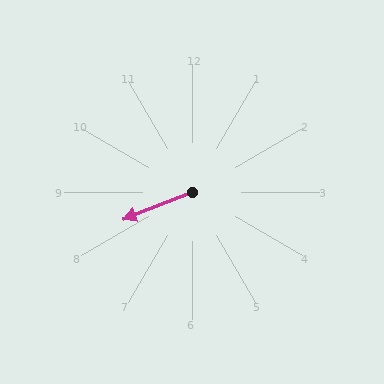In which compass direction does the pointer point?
West.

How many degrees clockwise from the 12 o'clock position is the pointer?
Approximately 248 degrees.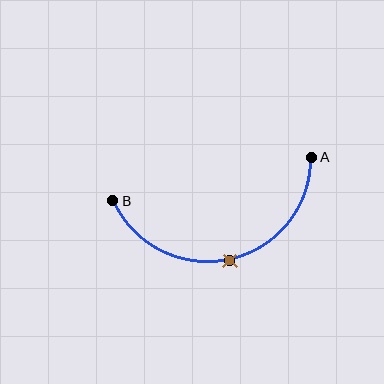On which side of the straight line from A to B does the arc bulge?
The arc bulges below the straight line connecting A and B.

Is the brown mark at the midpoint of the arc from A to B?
Yes. The brown mark lies on the arc at equal arc-length from both A and B — it is the arc midpoint.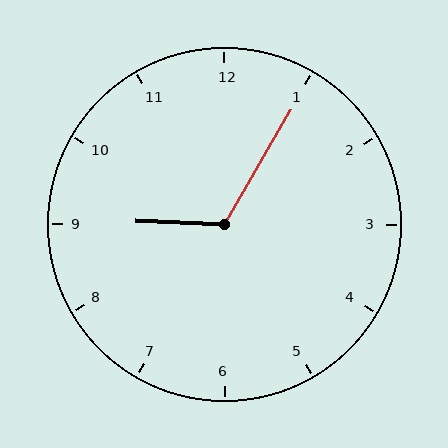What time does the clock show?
9:05.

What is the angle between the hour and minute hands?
Approximately 118 degrees.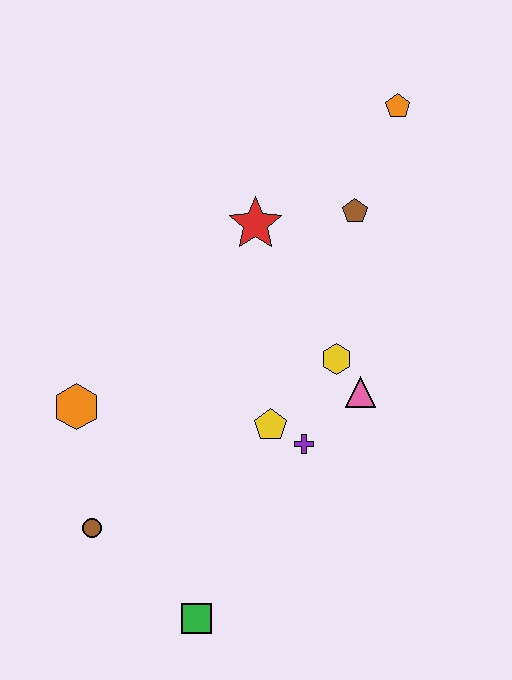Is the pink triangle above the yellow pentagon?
Yes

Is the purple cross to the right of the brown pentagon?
No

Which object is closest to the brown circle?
The orange hexagon is closest to the brown circle.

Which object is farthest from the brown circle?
The orange pentagon is farthest from the brown circle.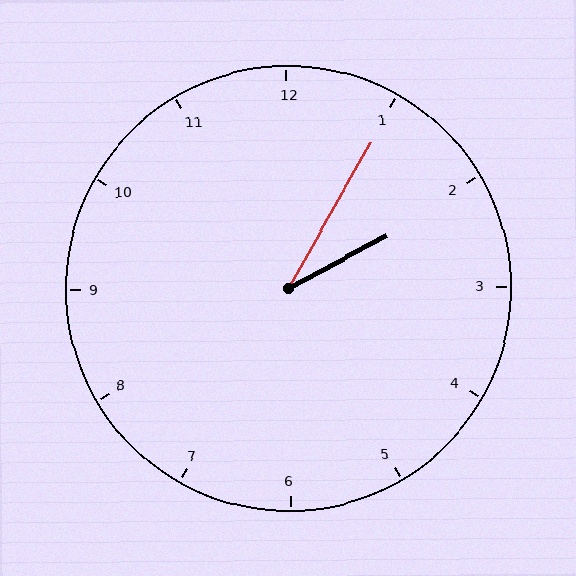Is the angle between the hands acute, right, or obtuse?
It is acute.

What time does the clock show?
2:05.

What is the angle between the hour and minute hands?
Approximately 32 degrees.